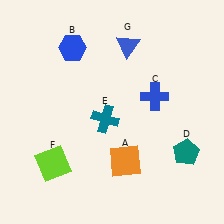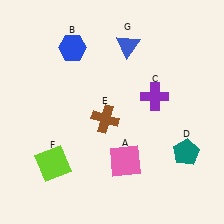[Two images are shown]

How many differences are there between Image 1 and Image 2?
There are 3 differences between the two images.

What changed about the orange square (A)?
In Image 1, A is orange. In Image 2, it changed to pink.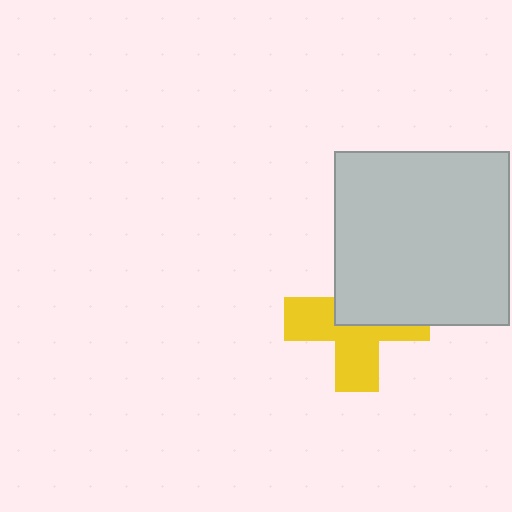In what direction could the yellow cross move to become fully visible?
The yellow cross could move down. That would shift it out from behind the light gray square entirely.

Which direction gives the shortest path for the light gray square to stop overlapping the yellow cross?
Moving up gives the shortest separation.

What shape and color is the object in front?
The object in front is a light gray square.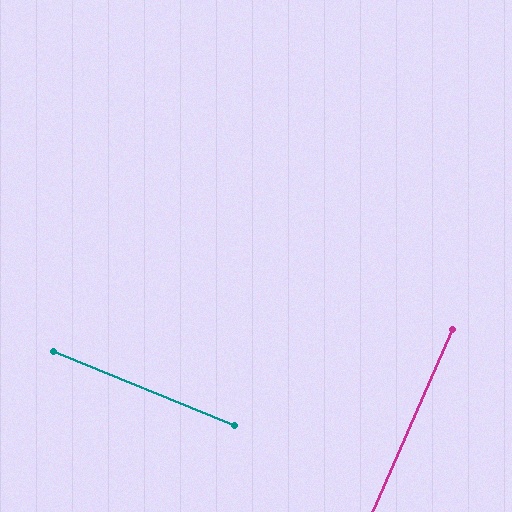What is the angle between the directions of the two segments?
Approximately 89 degrees.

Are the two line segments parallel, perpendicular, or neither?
Perpendicular — they meet at approximately 89°.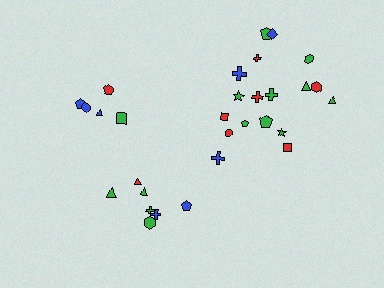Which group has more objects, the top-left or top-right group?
The top-right group.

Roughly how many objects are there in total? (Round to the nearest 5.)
Roughly 30 objects in total.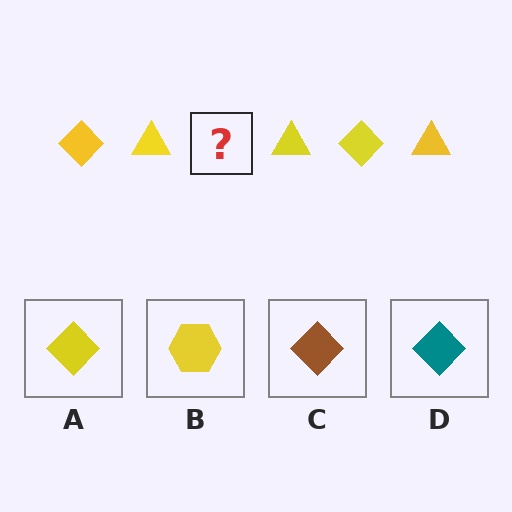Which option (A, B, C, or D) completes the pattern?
A.